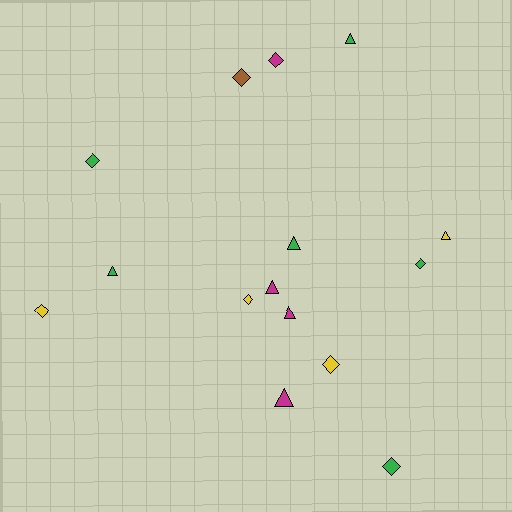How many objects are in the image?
There are 15 objects.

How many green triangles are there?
There are 3 green triangles.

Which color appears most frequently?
Green, with 6 objects.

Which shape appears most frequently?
Diamond, with 8 objects.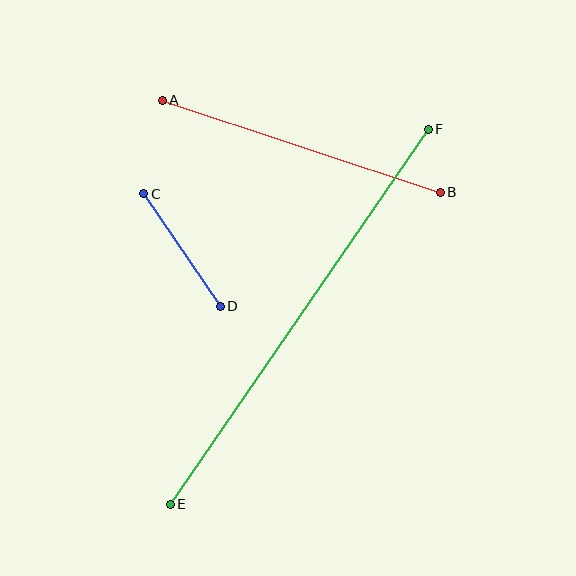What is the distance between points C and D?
The distance is approximately 136 pixels.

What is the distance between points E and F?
The distance is approximately 455 pixels.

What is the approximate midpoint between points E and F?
The midpoint is at approximately (299, 317) pixels.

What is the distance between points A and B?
The distance is approximately 292 pixels.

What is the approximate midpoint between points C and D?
The midpoint is at approximately (182, 250) pixels.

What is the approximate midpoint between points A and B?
The midpoint is at approximately (301, 146) pixels.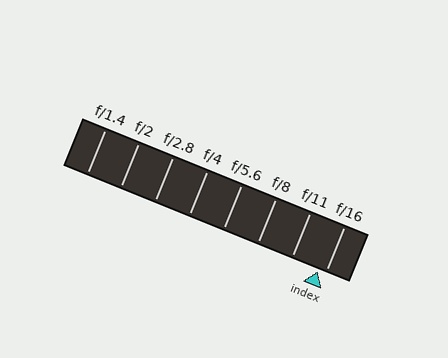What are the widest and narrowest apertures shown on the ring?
The widest aperture shown is f/1.4 and the narrowest is f/16.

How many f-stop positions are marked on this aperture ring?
There are 8 f-stop positions marked.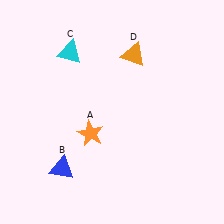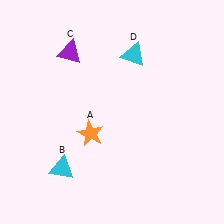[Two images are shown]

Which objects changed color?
B changed from blue to cyan. C changed from cyan to purple. D changed from orange to cyan.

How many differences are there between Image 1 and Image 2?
There are 3 differences between the two images.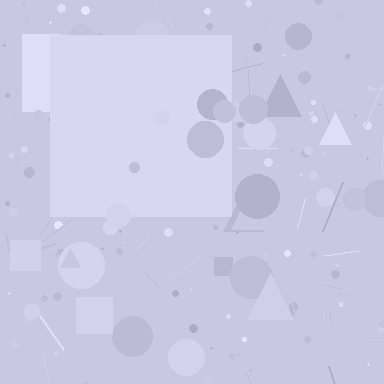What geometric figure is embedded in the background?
A square is embedded in the background.